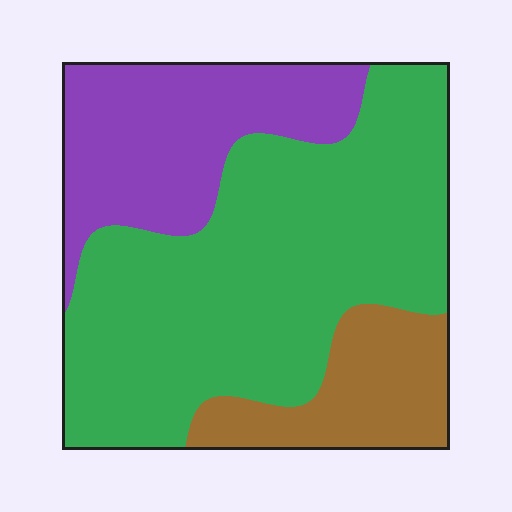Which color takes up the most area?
Green, at roughly 60%.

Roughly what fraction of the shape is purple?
Purple takes up about one quarter (1/4) of the shape.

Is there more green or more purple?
Green.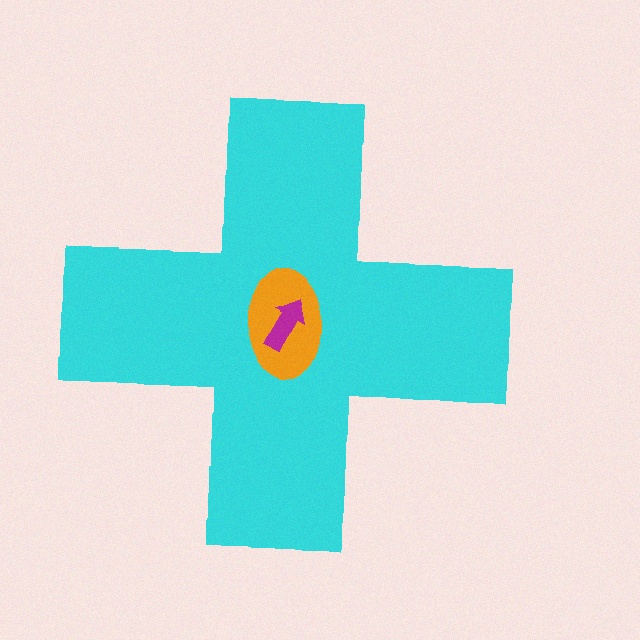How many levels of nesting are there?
3.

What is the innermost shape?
The magenta arrow.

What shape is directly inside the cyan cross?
The orange ellipse.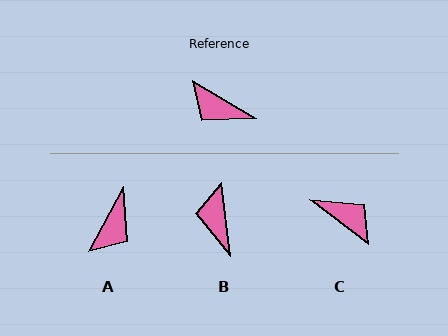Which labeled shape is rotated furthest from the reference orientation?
C, about 173 degrees away.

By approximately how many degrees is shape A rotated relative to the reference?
Approximately 92 degrees counter-clockwise.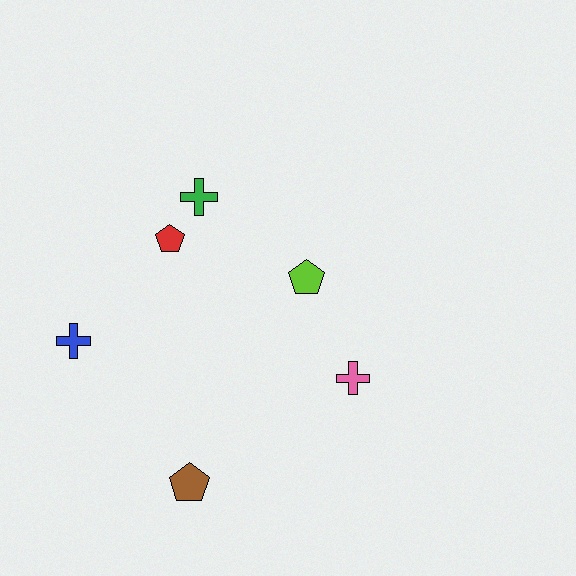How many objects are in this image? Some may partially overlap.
There are 6 objects.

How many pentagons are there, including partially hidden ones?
There are 3 pentagons.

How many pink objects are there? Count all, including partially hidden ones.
There is 1 pink object.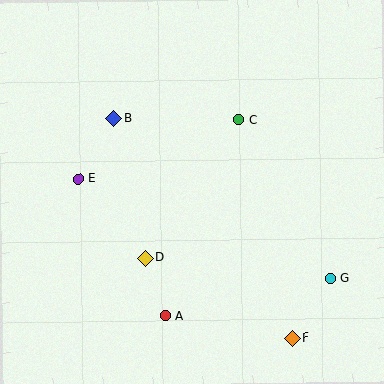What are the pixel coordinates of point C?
Point C is at (239, 120).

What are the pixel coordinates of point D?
Point D is at (145, 258).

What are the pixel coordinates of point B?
Point B is at (114, 118).